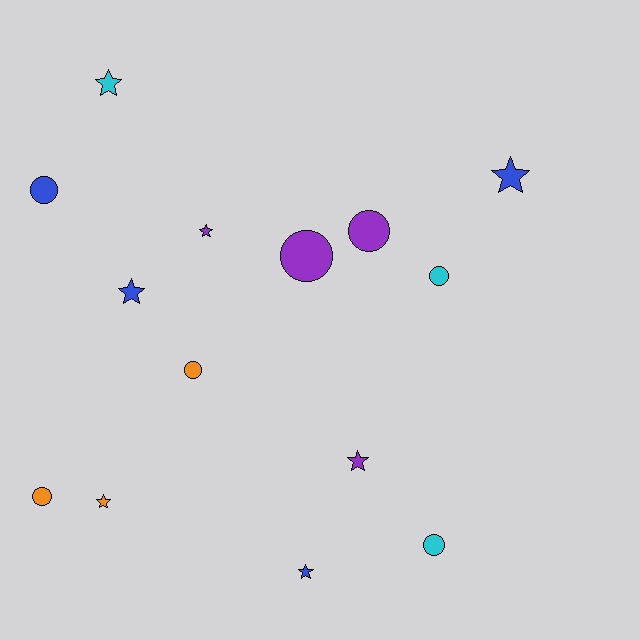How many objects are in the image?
There are 14 objects.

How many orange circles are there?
There are 2 orange circles.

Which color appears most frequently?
Purple, with 4 objects.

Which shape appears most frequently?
Circle, with 7 objects.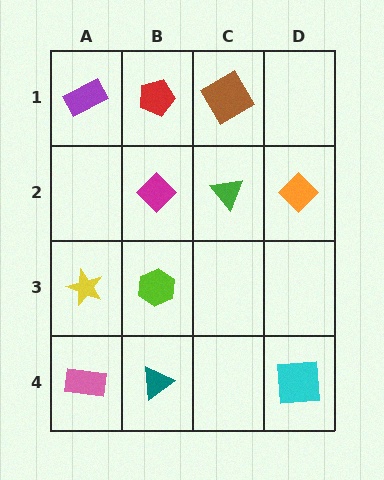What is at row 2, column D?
An orange diamond.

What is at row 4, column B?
A teal triangle.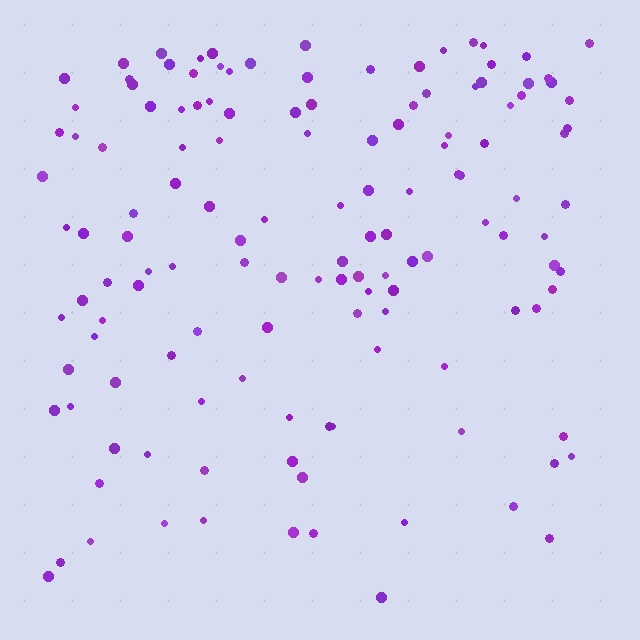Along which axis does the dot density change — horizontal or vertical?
Vertical.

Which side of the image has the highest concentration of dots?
The top.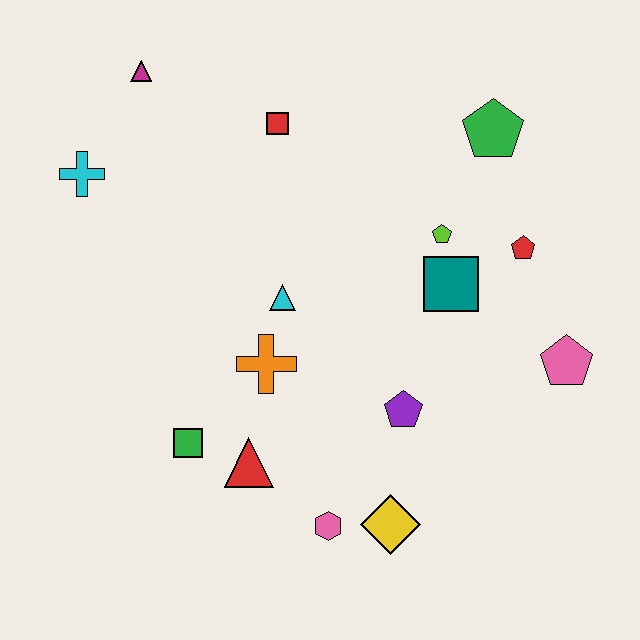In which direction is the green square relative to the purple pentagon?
The green square is to the left of the purple pentagon.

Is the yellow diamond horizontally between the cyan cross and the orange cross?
No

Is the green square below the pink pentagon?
Yes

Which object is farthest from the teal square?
The cyan cross is farthest from the teal square.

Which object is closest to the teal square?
The lime pentagon is closest to the teal square.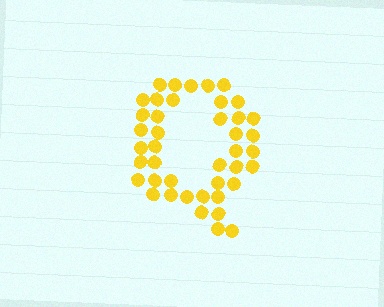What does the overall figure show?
The overall figure shows the letter Q.